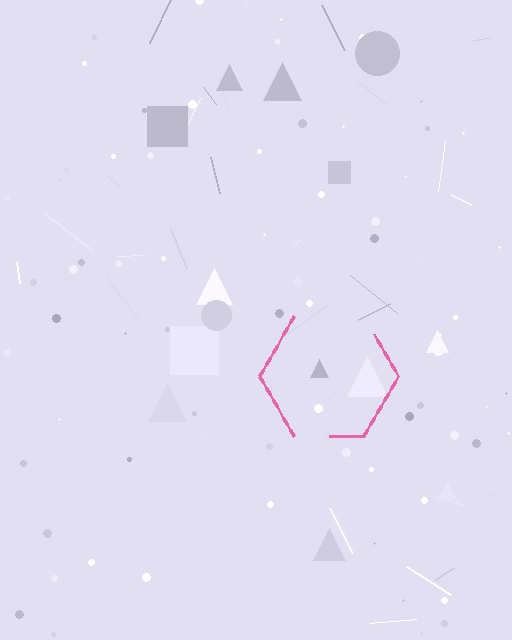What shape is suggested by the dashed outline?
The dashed outline suggests a hexagon.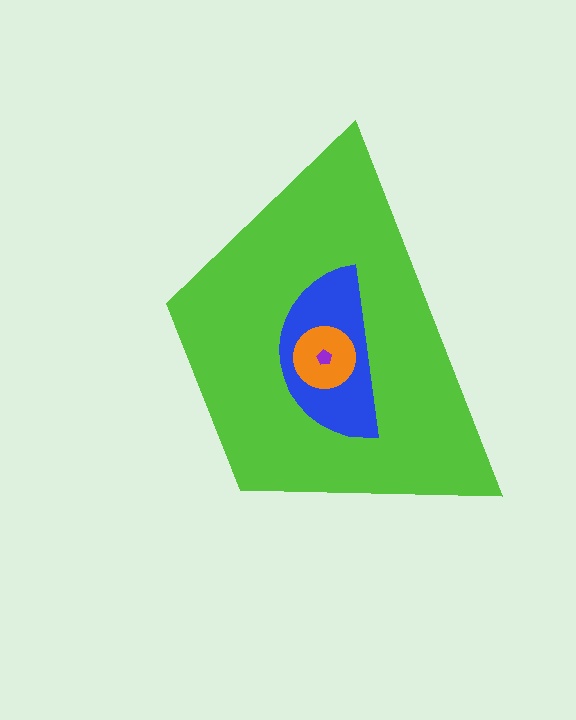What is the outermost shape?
The lime trapezoid.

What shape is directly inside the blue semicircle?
The orange circle.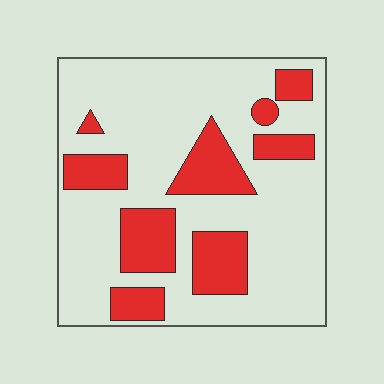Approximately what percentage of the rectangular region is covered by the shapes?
Approximately 25%.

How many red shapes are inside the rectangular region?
9.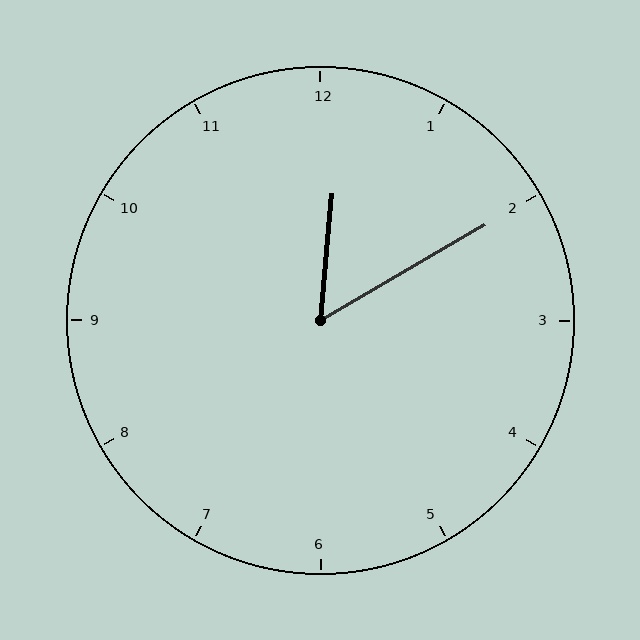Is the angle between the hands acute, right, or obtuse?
It is acute.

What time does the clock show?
12:10.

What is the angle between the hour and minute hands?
Approximately 55 degrees.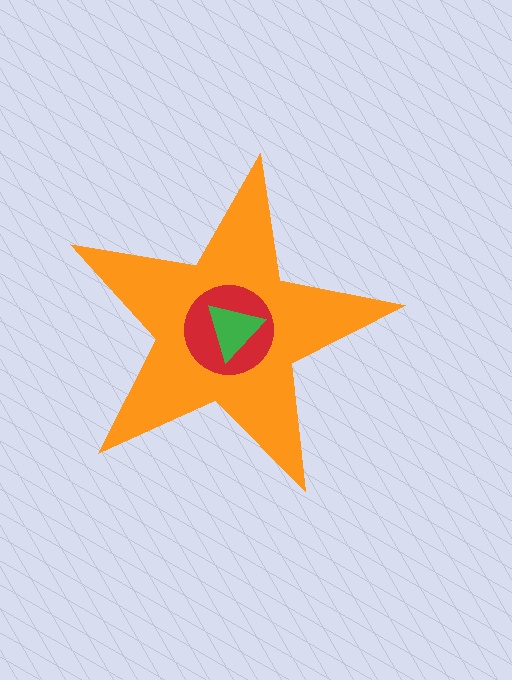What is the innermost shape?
The green triangle.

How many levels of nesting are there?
3.